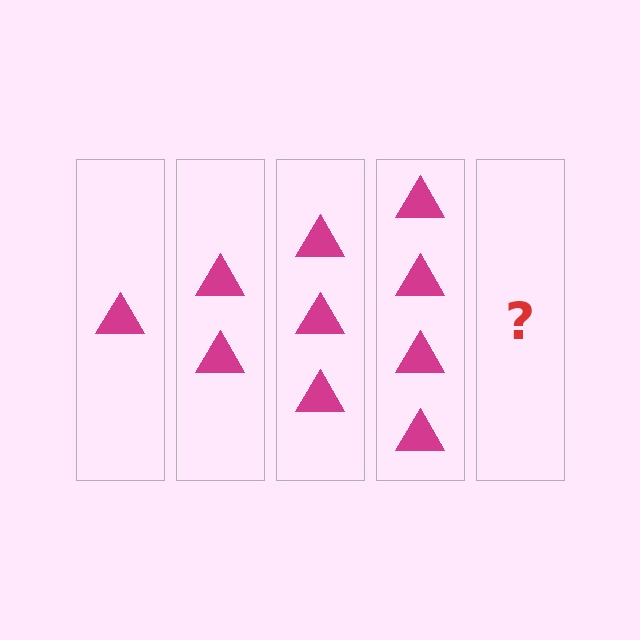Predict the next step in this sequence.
The next step is 5 triangles.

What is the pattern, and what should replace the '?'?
The pattern is that each step adds one more triangle. The '?' should be 5 triangles.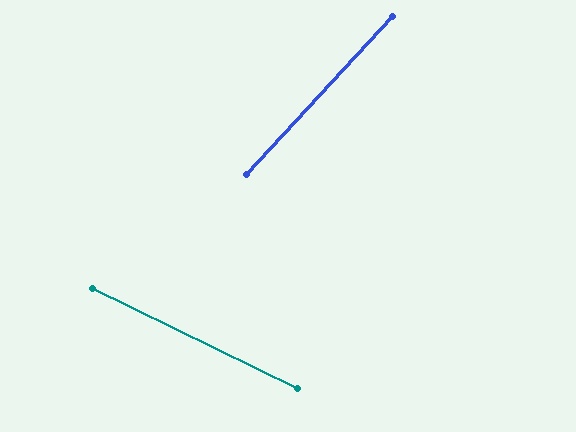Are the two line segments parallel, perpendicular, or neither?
Neither parallel nor perpendicular — they differ by about 73°.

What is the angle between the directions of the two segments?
Approximately 73 degrees.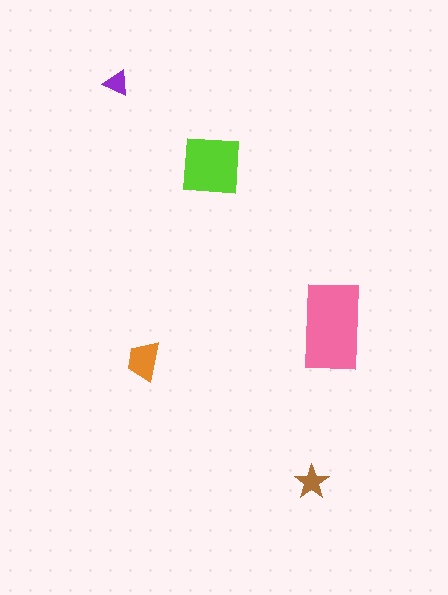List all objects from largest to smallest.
The pink rectangle, the lime square, the orange trapezoid, the brown star, the purple triangle.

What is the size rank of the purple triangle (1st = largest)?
5th.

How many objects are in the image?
There are 5 objects in the image.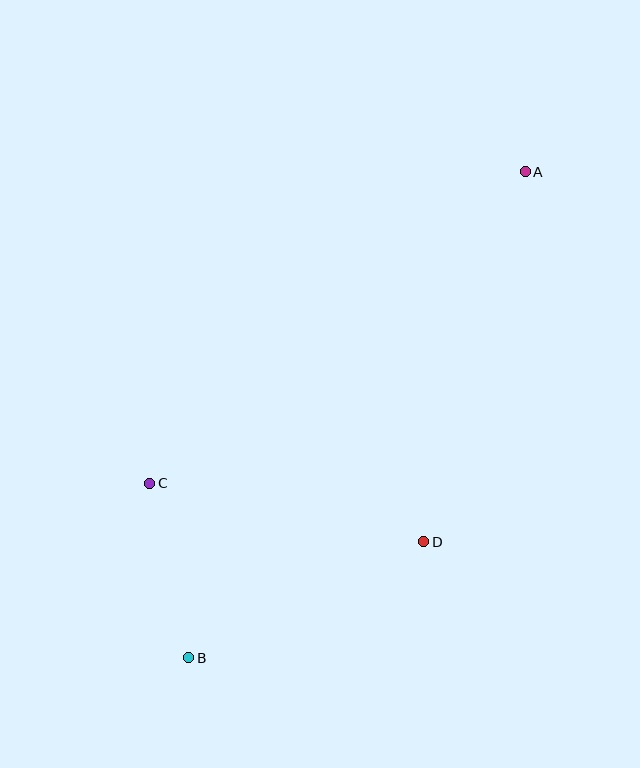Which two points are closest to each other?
Points B and C are closest to each other.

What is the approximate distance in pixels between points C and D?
The distance between C and D is approximately 280 pixels.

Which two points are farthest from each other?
Points A and B are farthest from each other.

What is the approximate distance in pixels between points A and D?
The distance between A and D is approximately 383 pixels.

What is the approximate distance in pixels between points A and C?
The distance between A and C is approximately 487 pixels.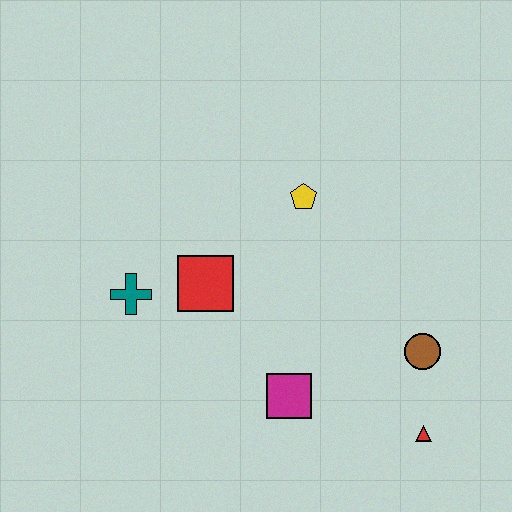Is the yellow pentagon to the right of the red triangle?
No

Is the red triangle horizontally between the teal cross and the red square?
No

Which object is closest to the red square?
The teal cross is closest to the red square.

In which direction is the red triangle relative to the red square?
The red triangle is to the right of the red square.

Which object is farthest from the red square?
The red triangle is farthest from the red square.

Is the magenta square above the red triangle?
Yes